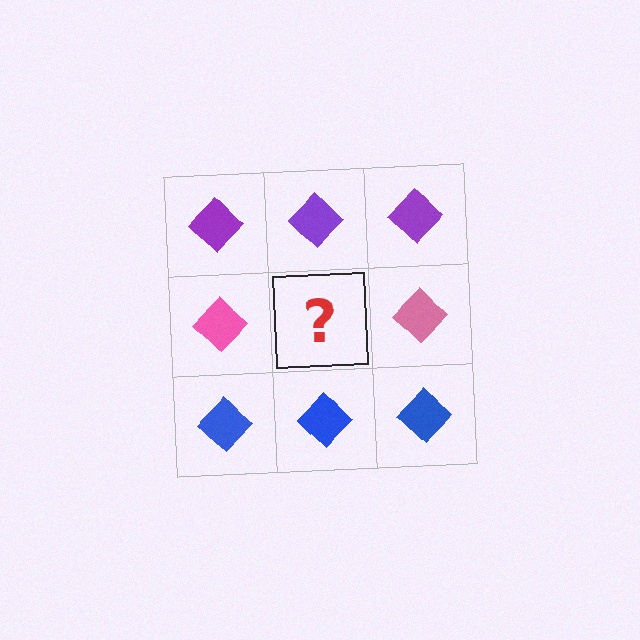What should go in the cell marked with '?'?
The missing cell should contain a pink diamond.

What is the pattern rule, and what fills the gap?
The rule is that each row has a consistent color. The gap should be filled with a pink diamond.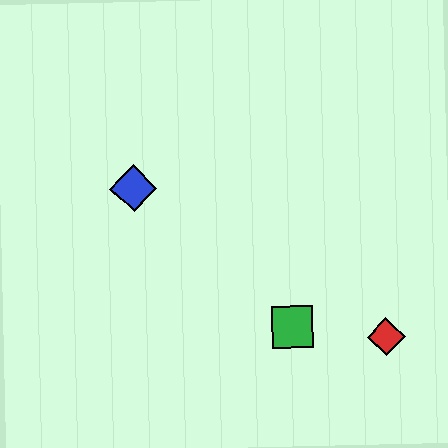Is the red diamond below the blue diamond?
Yes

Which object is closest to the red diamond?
The green square is closest to the red diamond.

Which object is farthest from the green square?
The blue diamond is farthest from the green square.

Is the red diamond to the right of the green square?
Yes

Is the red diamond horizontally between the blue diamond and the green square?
No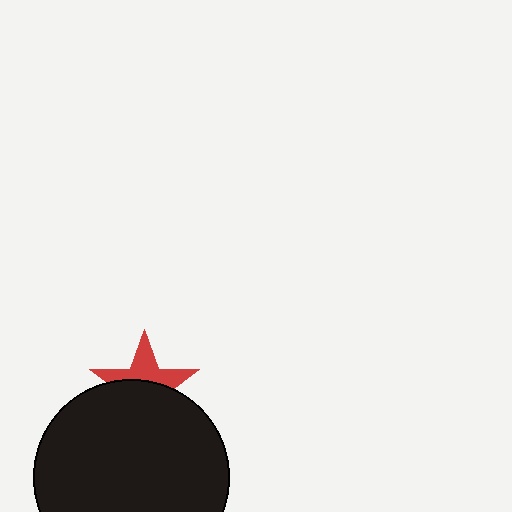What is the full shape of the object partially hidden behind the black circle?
The partially hidden object is a red star.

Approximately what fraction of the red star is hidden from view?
Roughly 56% of the red star is hidden behind the black circle.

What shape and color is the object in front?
The object in front is a black circle.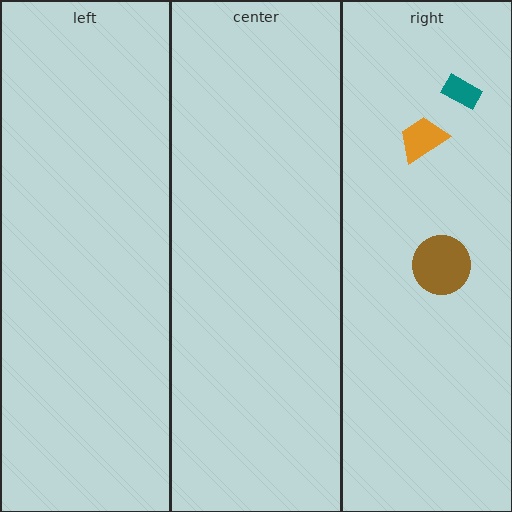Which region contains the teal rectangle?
The right region.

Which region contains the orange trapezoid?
The right region.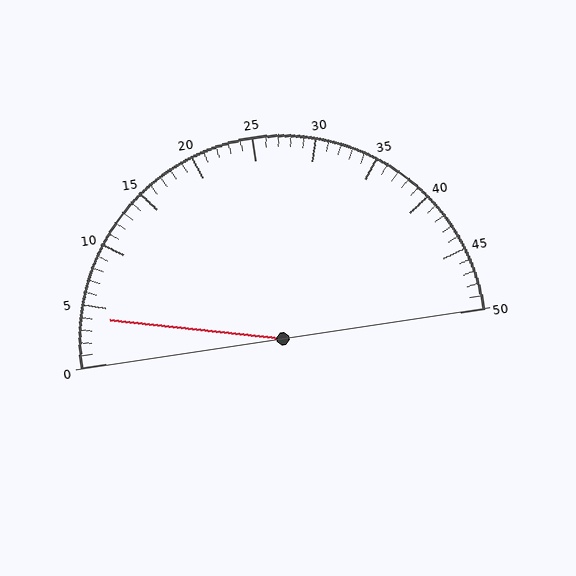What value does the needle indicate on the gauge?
The needle indicates approximately 4.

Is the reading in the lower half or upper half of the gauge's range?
The reading is in the lower half of the range (0 to 50).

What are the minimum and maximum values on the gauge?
The gauge ranges from 0 to 50.